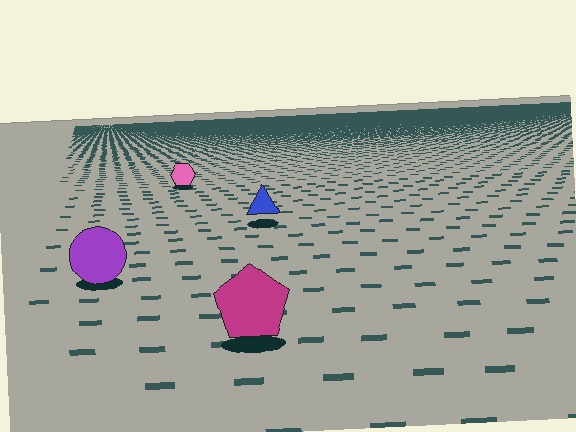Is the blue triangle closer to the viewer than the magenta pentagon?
No. The magenta pentagon is closer — you can tell from the texture gradient: the ground texture is coarser near it.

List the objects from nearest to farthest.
From nearest to farthest: the magenta pentagon, the purple circle, the blue triangle, the pink hexagon.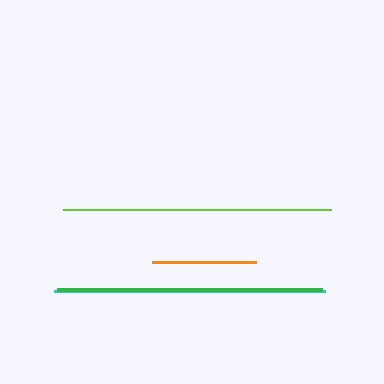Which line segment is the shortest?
The orange line is the shortest at approximately 105 pixels.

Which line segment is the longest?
The cyan line is the longest at approximately 271 pixels.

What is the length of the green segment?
The green segment is approximately 265 pixels long.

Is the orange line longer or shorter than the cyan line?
The cyan line is longer than the orange line.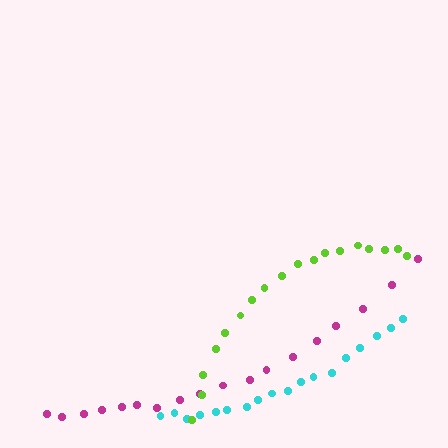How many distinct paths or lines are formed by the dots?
There are 3 distinct paths.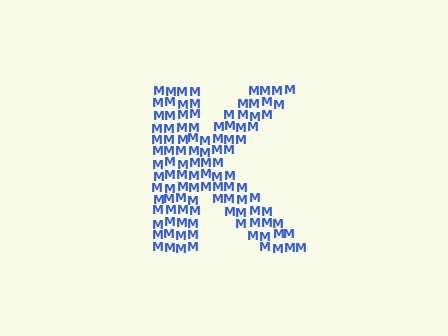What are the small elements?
The small elements are letter M's.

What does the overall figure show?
The overall figure shows the letter K.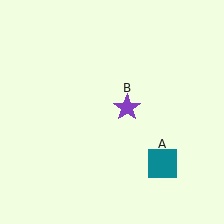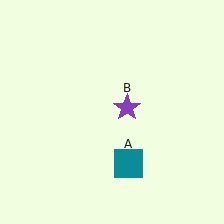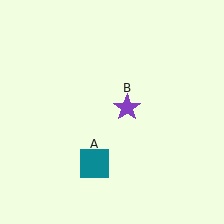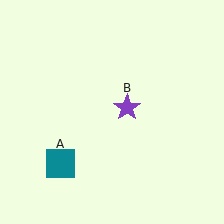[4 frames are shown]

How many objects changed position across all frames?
1 object changed position: teal square (object A).